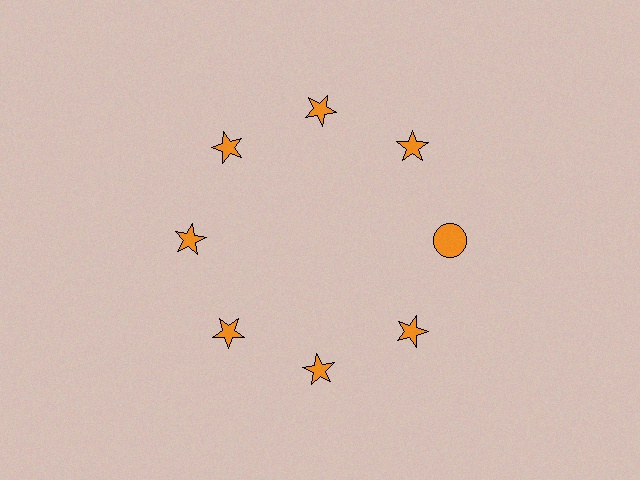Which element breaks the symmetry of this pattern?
The orange circle at roughly the 3 o'clock position breaks the symmetry. All other shapes are orange stars.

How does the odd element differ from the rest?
It has a different shape: circle instead of star.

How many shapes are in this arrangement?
There are 8 shapes arranged in a ring pattern.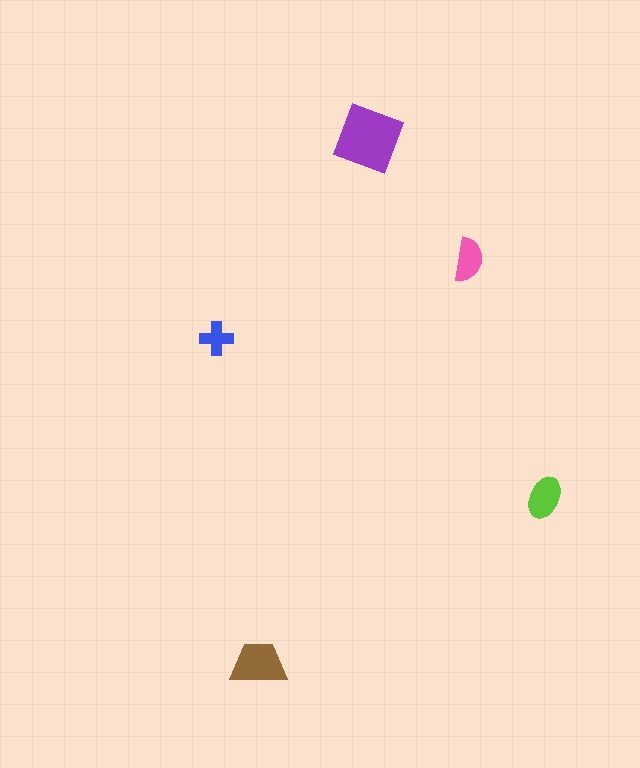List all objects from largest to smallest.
The purple diamond, the brown trapezoid, the lime ellipse, the pink semicircle, the blue cross.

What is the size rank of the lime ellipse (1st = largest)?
3rd.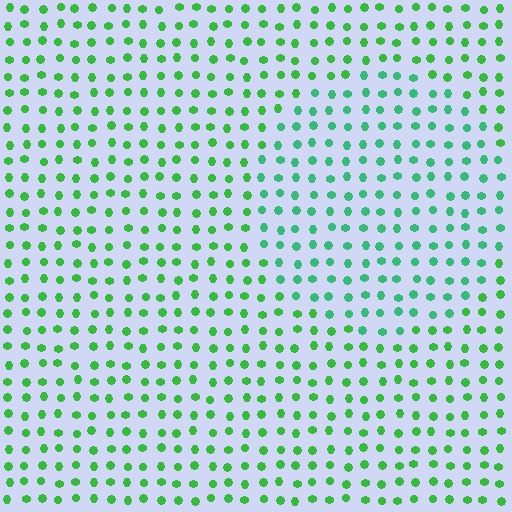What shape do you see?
I see a circle.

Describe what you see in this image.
The image is filled with small green elements in a uniform arrangement. A circle-shaped region is visible where the elements are tinted to a slightly different hue, forming a subtle color boundary.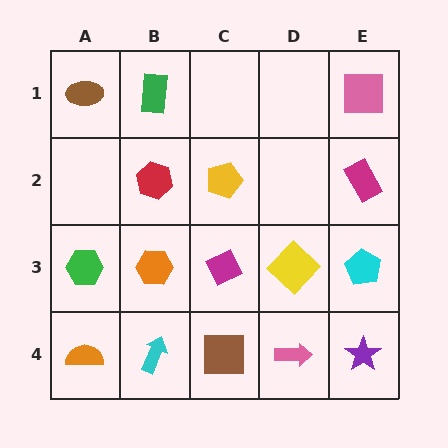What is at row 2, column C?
A yellow pentagon.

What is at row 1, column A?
A brown ellipse.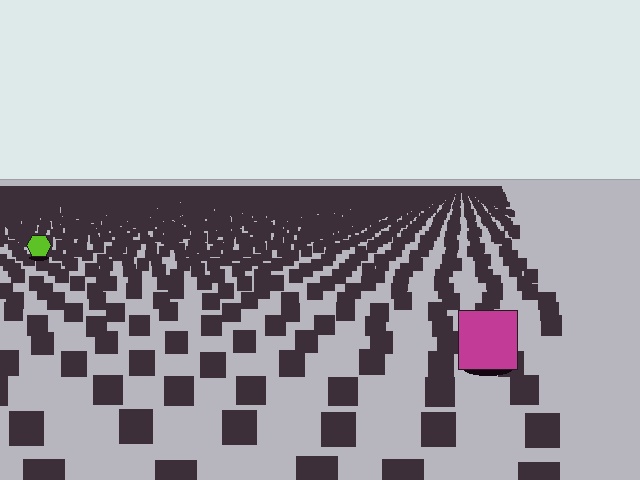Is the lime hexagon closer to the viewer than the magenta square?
No. The magenta square is closer — you can tell from the texture gradient: the ground texture is coarser near it.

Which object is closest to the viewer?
The magenta square is closest. The texture marks near it are larger and more spread out.